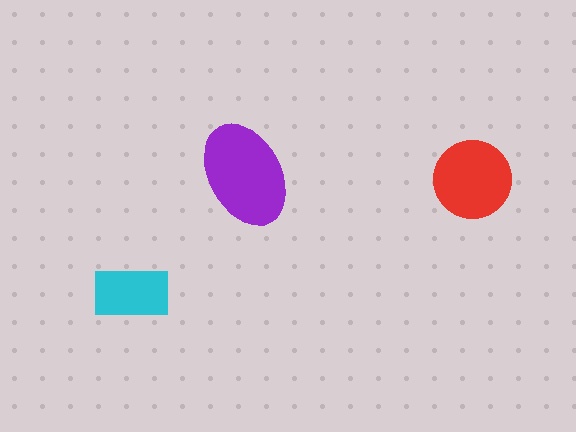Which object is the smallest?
The cyan rectangle.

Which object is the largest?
The purple ellipse.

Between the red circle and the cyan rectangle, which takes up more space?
The red circle.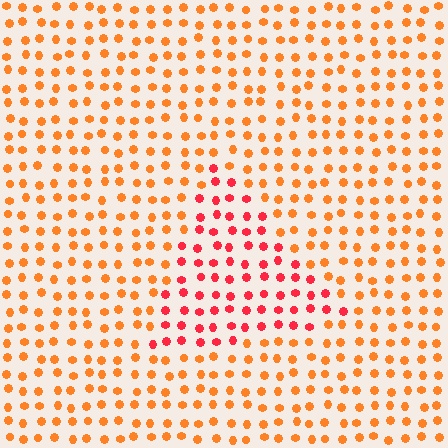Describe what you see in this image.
The image is filled with small orange elements in a uniform arrangement. A triangle-shaped region is visible where the elements are tinted to a slightly different hue, forming a subtle color boundary.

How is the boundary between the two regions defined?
The boundary is defined purely by a slight shift in hue (about 34 degrees). Spacing, size, and orientation are identical on both sides.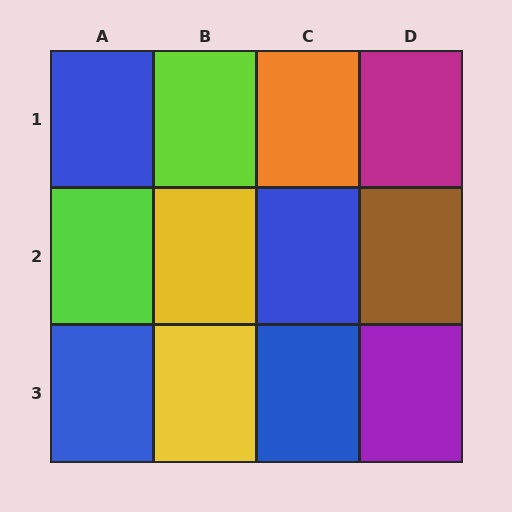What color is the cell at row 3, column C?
Blue.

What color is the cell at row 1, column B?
Lime.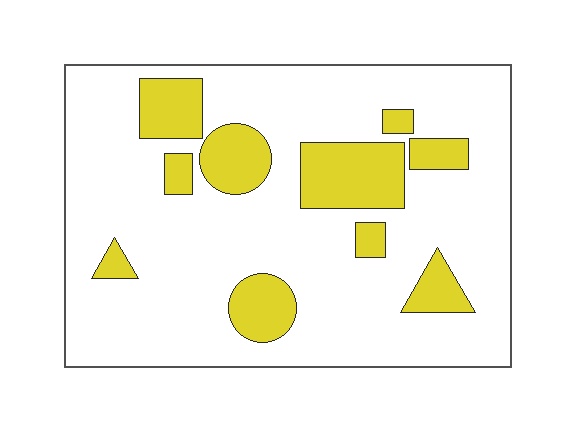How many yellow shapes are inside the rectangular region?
10.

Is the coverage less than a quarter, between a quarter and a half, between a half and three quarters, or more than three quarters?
Less than a quarter.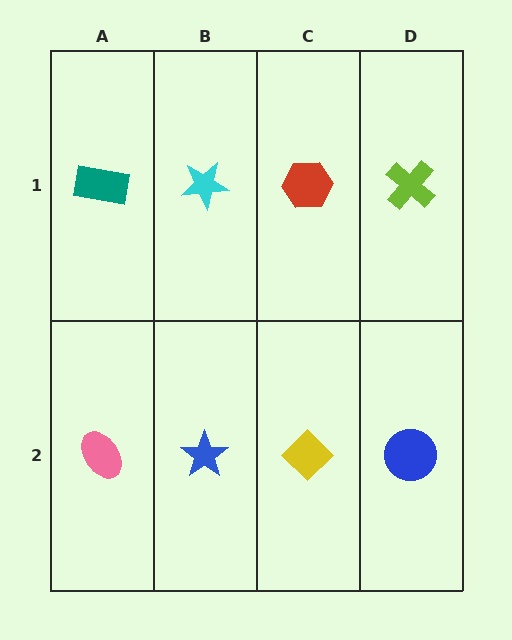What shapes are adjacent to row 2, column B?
A cyan star (row 1, column B), a pink ellipse (row 2, column A), a yellow diamond (row 2, column C).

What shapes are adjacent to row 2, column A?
A teal rectangle (row 1, column A), a blue star (row 2, column B).